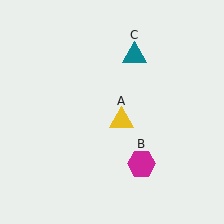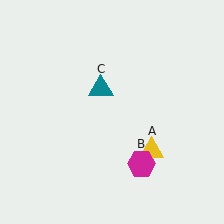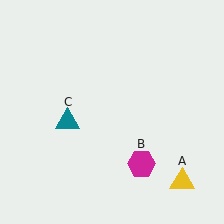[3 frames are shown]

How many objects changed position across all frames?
2 objects changed position: yellow triangle (object A), teal triangle (object C).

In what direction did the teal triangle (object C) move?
The teal triangle (object C) moved down and to the left.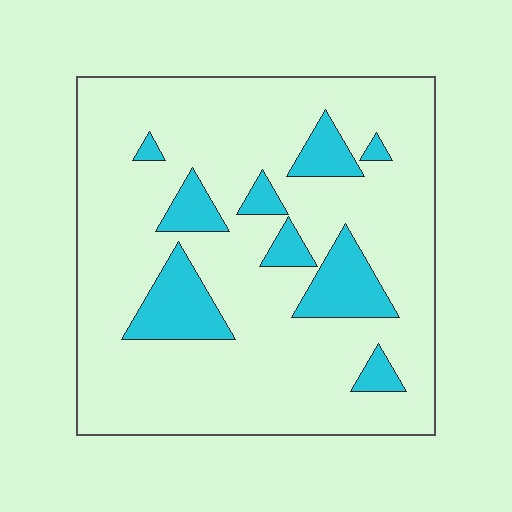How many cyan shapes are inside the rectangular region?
9.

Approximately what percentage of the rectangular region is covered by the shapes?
Approximately 15%.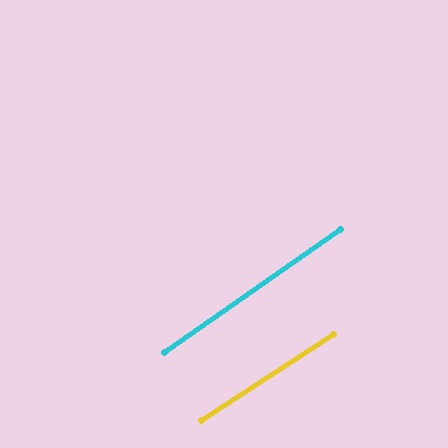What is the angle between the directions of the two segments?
Approximately 2 degrees.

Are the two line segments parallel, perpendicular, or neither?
Parallel — their directions differ by only 1.7°.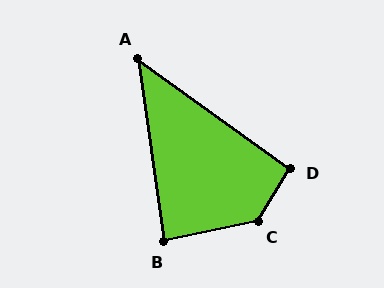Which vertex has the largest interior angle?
C, at approximately 134 degrees.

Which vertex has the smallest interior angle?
A, at approximately 46 degrees.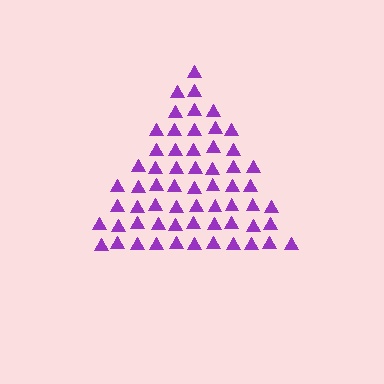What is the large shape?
The large shape is a triangle.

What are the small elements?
The small elements are triangles.